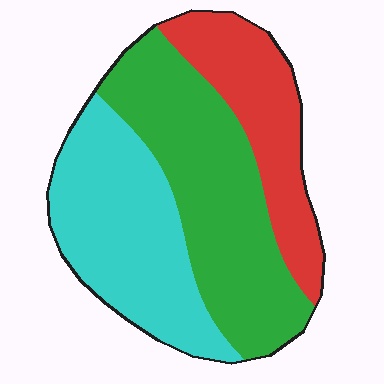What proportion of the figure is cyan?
Cyan takes up between a third and a half of the figure.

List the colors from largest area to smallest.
From largest to smallest: green, cyan, red.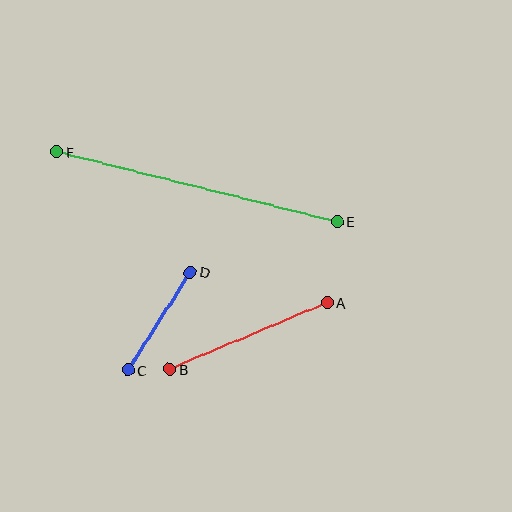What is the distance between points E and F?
The distance is approximately 289 pixels.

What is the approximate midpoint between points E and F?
The midpoint is at approximately (197, 187) pixels.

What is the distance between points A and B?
The distance is approximately 171 pixels.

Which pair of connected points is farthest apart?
Points E and F are farthest apart.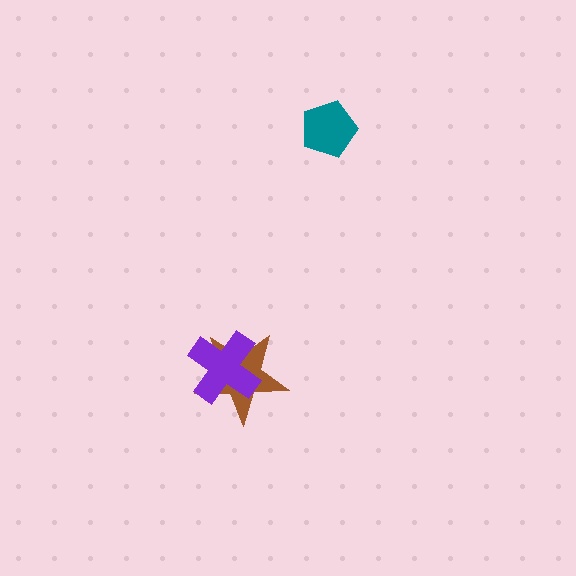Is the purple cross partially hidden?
No, no other shape covers it.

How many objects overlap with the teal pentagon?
0 objects overlap with the teal pentagon.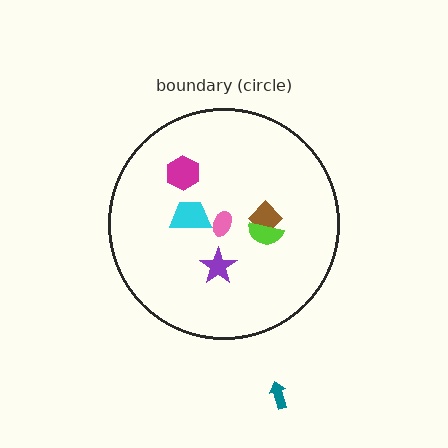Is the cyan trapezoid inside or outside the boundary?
Inside.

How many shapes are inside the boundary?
6 inside, 1 outside.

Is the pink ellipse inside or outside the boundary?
Inside.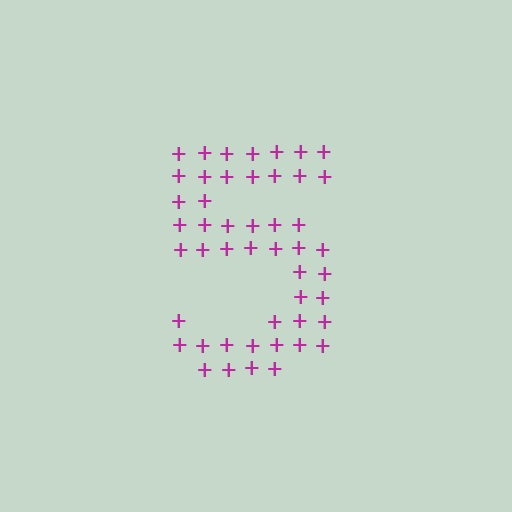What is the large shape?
The large shape is the digit 5.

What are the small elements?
The small elements are plus signs.